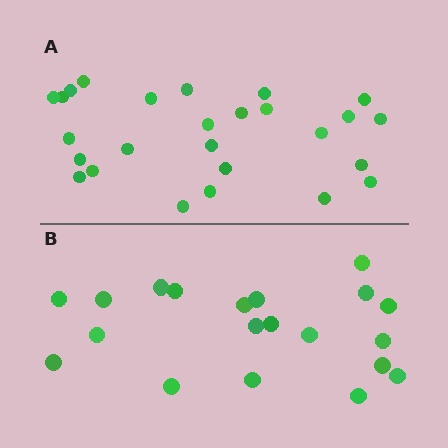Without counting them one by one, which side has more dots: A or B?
Region A (the top region) has more dots.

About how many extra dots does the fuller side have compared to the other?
Region A has about 6 more dots than region B.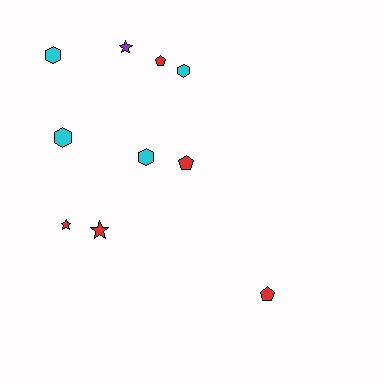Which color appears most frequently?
Red, with 5 objects.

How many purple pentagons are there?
There are no purple pentagons.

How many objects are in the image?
There are 10 objects.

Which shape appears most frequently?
Hexagon, with 4 objects.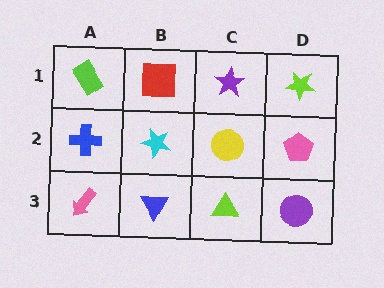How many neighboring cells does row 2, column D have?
3.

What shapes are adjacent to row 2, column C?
A purple star (row 1, column C), a lime triangle (row 3, column C), a cyan star (row 2, column B), a pink pentagon (row 2, column D).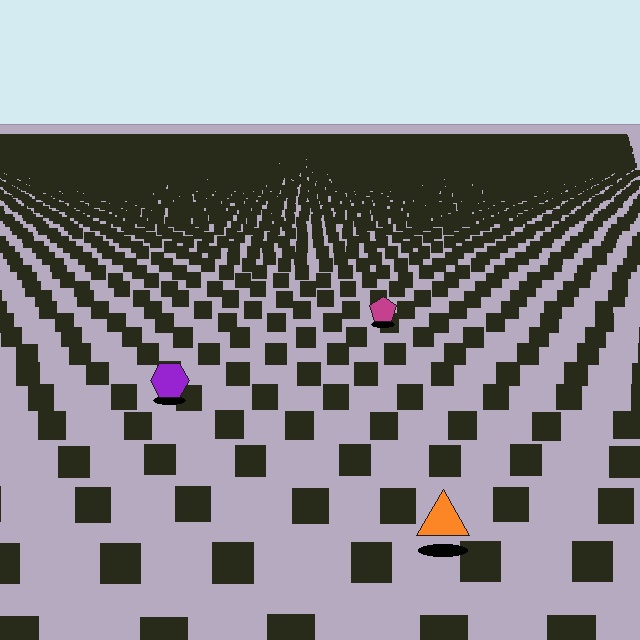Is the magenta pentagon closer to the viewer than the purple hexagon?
No. The purple hexagon is closer — you can tell from the texture gradient: the ground texture is coarser near it.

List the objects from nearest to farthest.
From nearest to farthest: the orange triangle, the purple hexagon, the magenta pentagon.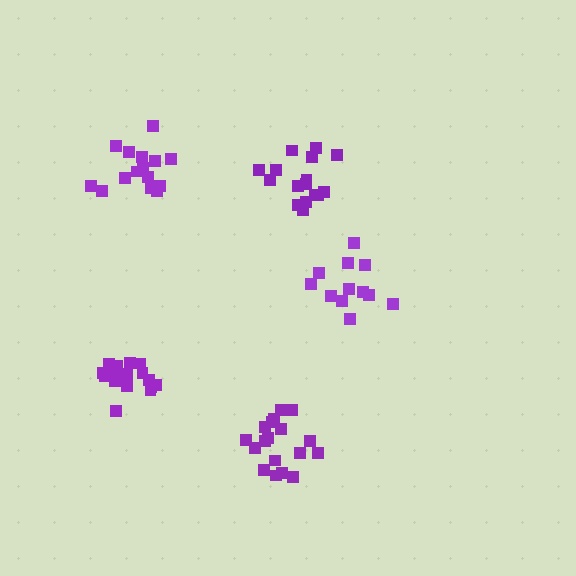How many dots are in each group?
Group 1: 16 dots, Group 2: 16 dots, Group 3: 12 dots, Group 4: 18 dots, Group 5: 15 dots (77 total).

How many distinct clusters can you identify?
There are 5 distinct clusters.